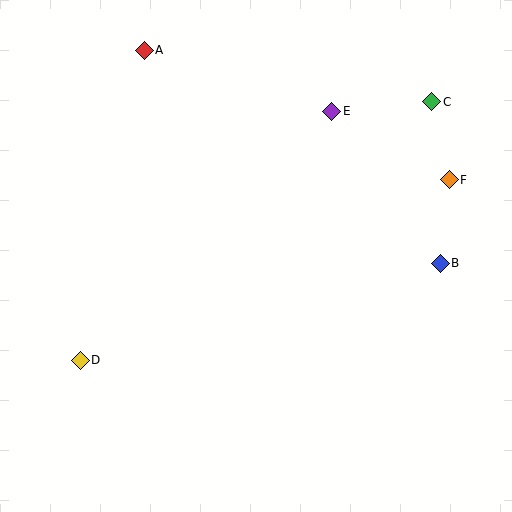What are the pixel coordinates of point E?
Point E is at (332, 111).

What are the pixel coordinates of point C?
Point C is at (432, 102).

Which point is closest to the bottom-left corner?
Point D is closest to the bottom-left corner.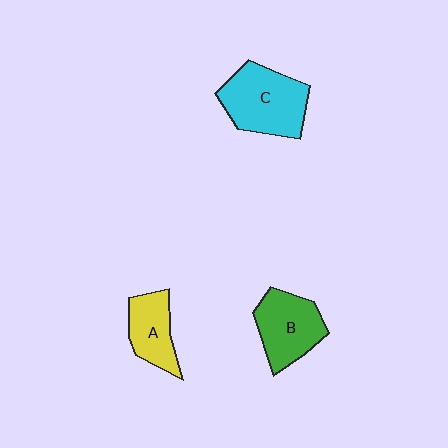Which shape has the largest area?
Shape C (cyan).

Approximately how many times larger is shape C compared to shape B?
Approximately 1.3 times.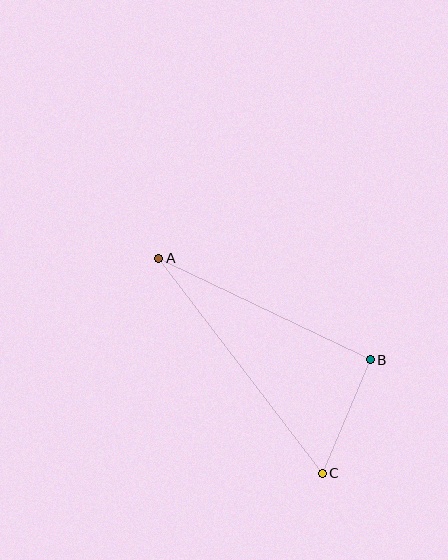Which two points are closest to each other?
Points B and C are closest to each other.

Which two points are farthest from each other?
Points A and C are farthest from each other.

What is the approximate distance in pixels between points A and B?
The distance between A and B is approximately 235 pixels.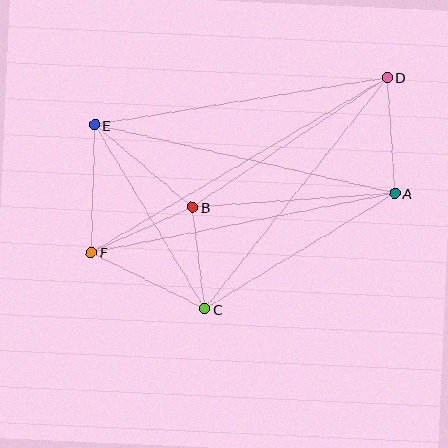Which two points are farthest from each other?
Points D and F are farthest from each other.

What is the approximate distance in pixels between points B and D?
The distance between B and D is approximately 234 pixels.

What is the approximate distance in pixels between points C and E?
The distance between C and E is approximately 214 pixels.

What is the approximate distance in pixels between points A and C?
The distance between A and C is approximately 222 pixels.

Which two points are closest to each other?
Points B and C are closest to each other.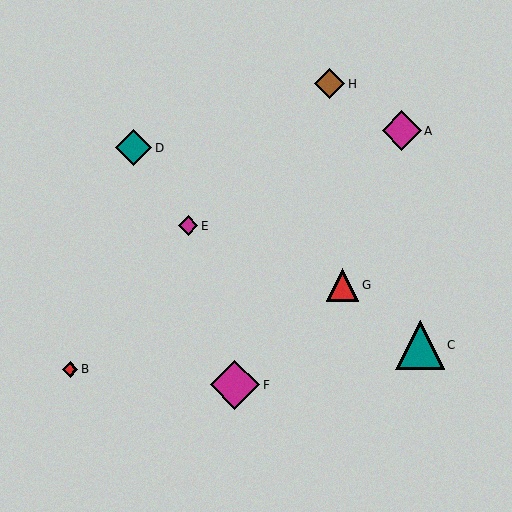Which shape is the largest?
The magenta diamond (labeled F) is the largest.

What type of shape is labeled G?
Shape G is a red triangle.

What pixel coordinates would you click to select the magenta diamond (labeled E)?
Click at (188, 226) to select the magenta diamond E.